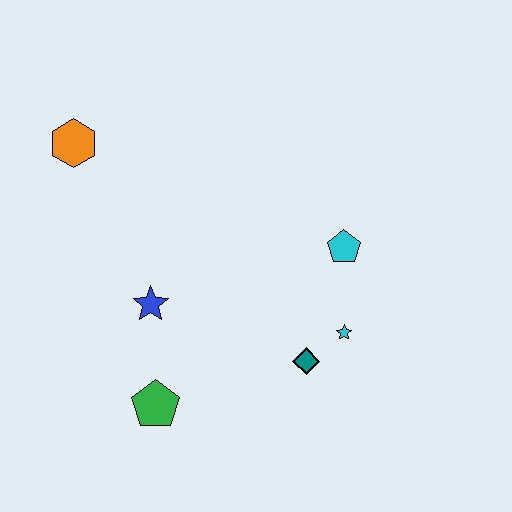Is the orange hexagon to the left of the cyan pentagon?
Yes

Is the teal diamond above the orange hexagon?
No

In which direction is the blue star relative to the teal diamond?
The blue star is to the left of the teal diamond.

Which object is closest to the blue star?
The green pentagon is closest to the blue star.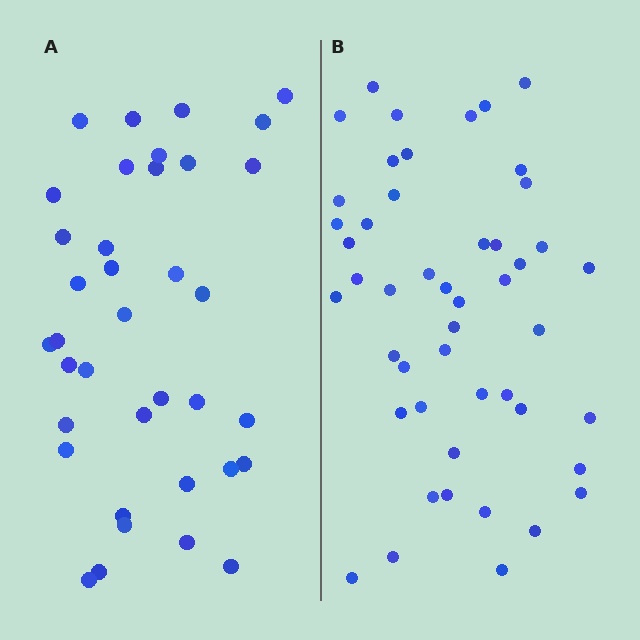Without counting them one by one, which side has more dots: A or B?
Region B (the right region) has more dots.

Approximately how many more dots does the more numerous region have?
Region B has roughly 12 or so more dots than region A.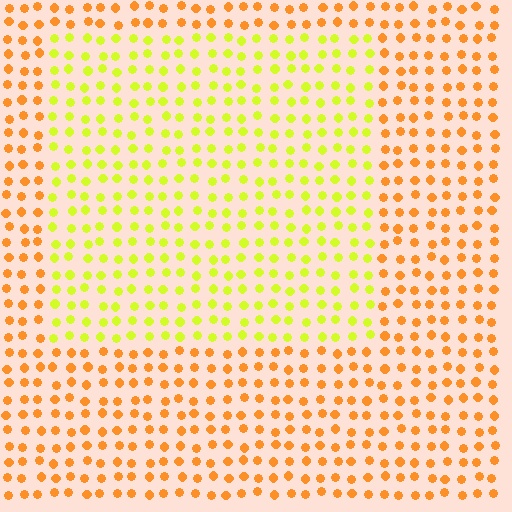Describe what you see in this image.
The image is filled with small orange elements in a uniform arrangement. A rectangle-shaped region is visible where the elements are tinted to a slightly different hue, forming a subtle color boundary.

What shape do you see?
I see a rectangle.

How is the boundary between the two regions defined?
The boundary is defined purely by a slight shift in hue (about 42 degrees). Spacing, size, and orientation are identical on both sides.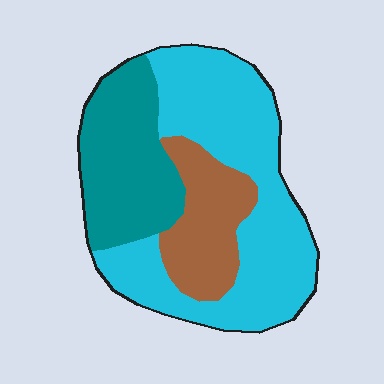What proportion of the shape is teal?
Teal takes up between a sixth and a third of the shape.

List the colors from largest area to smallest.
From largest to smallest: cyan, teal, brown.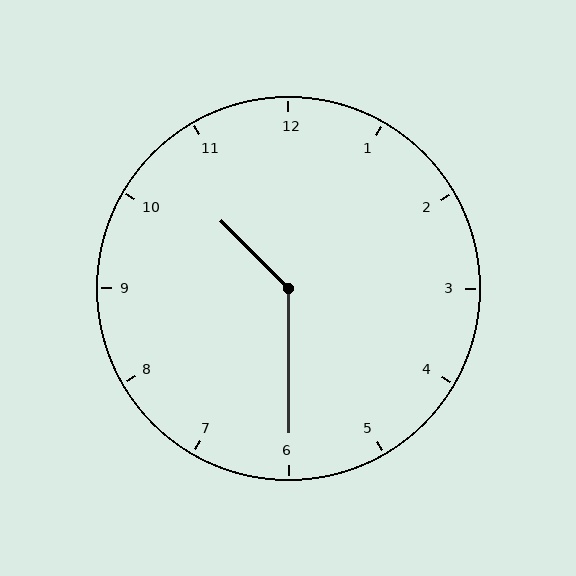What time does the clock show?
10:30.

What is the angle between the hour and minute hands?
Approximately 135 degrees.